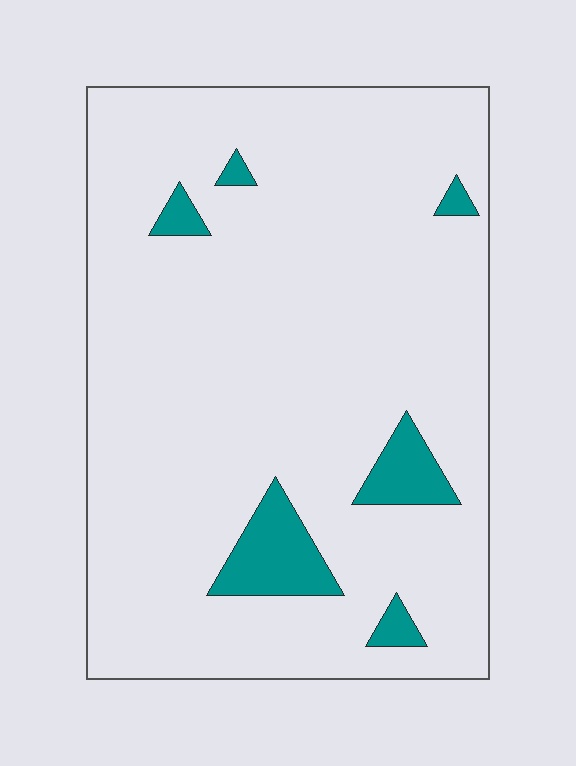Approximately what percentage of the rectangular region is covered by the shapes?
Approximately 10%.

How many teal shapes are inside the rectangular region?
6.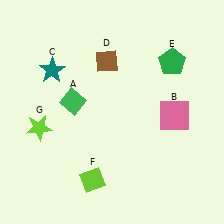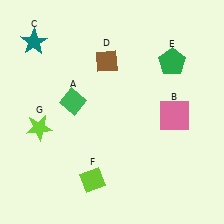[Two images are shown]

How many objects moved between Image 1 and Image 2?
1 object moved between the two images.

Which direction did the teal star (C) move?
The teal star (C) moved up.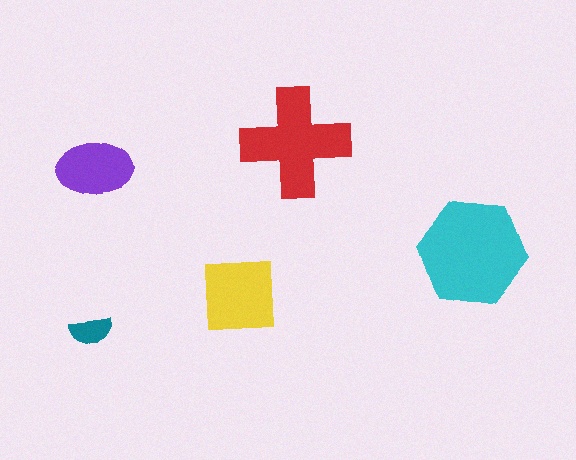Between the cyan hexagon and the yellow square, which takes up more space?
The cyan hexagon.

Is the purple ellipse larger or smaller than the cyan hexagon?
Smaller.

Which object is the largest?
The cyan hexagon.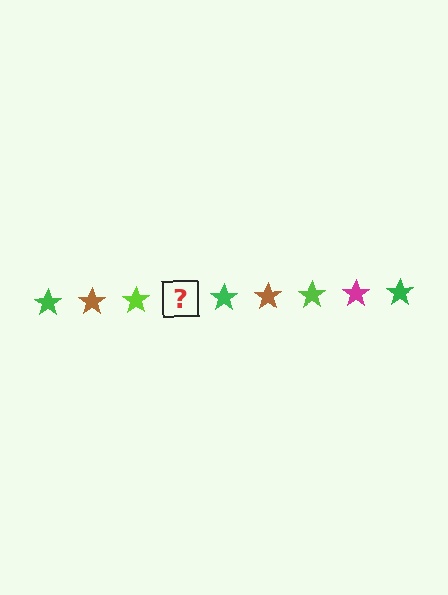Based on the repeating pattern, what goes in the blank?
The blank should be a magenta star.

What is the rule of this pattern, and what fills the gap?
The rule is that the pattern cycles through green, brown, lime, magenta stars. The gap should be filled with a magenta star.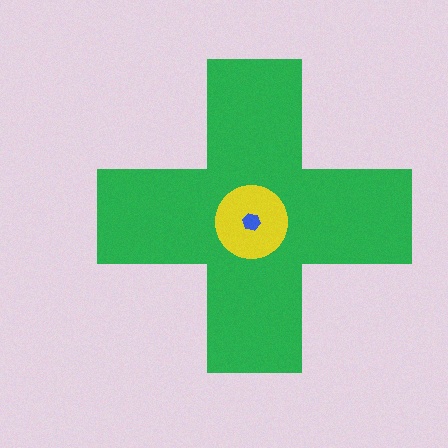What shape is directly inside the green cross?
The yellow circle.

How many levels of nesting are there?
3.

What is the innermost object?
The blue hexagon.